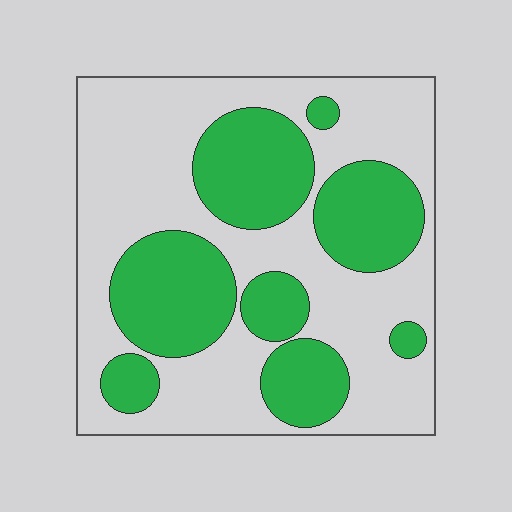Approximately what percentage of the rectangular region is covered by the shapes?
Approximately 40%.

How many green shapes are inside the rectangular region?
8.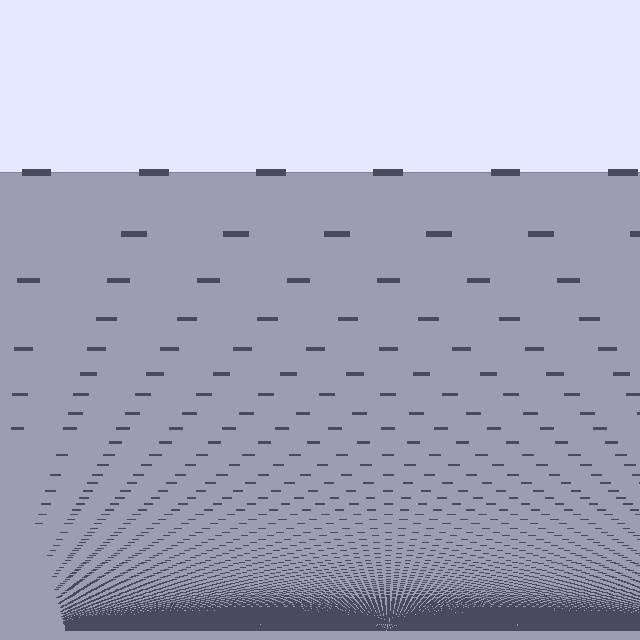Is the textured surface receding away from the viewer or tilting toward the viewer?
The surface appears to tilt toward the viewer. Texture elements get larger and sparser toward the top.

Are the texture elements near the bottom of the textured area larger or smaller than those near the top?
Smaller. The gradient is inverted — elements near the bottom are smaller and denser.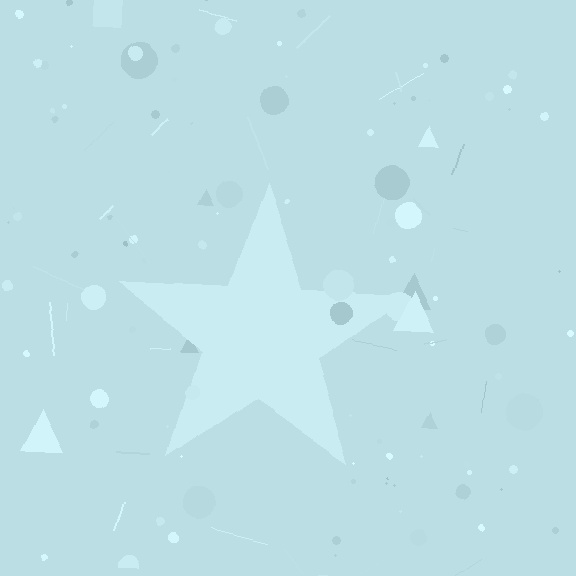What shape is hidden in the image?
A star is hidden in the image.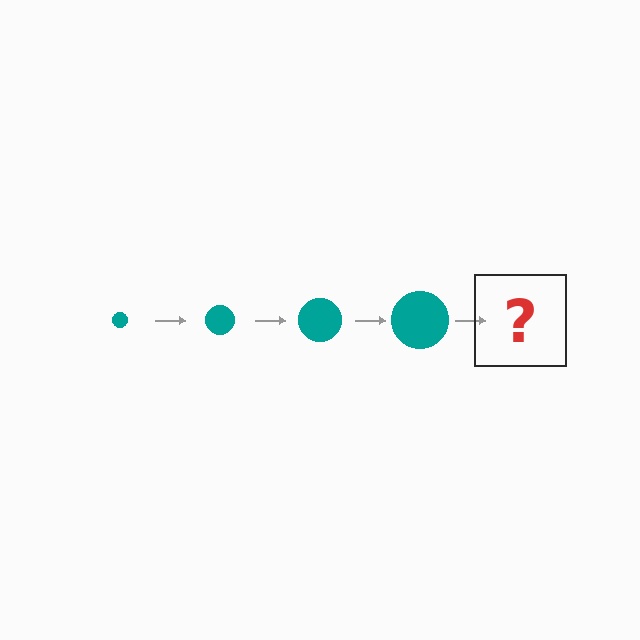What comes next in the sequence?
The next element should be a teal circle, larger than the previous one.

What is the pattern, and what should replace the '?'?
The pattern is that the circle gets progressively larger each step. The '?' should be a teal circle, larger than the previous one.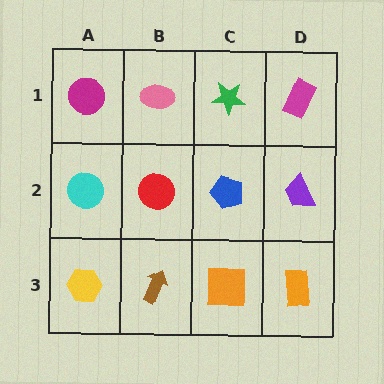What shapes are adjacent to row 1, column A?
A cyan circle (row 2, column A), a pink ellipse (row 1, column B).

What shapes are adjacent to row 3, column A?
A cyan circle (row 2, column A), a brown arrow (row 3, column B).